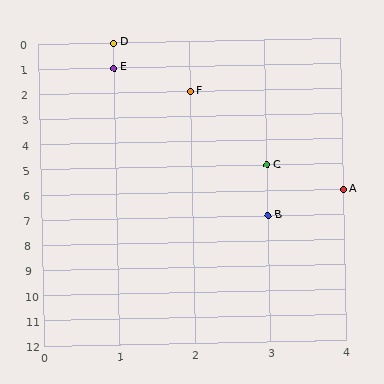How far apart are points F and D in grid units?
Points F and D are 1 column and 2 rows apart (about 2.2 grid units diagonally).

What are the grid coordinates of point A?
Point A is at grid coordinates (4, 6).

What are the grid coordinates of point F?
Point F is at grid coordinates (2, 2).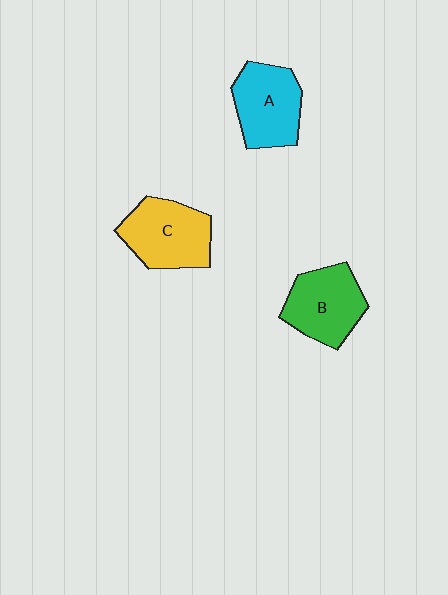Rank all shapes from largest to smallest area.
From largest to smallest: C (yellow), B (green), A (cyan).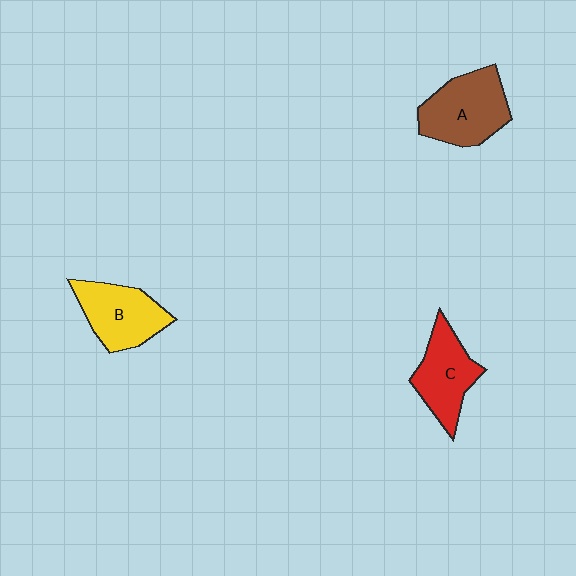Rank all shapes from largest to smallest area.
From largest to smallest: A (brown), B (yellow), C (red).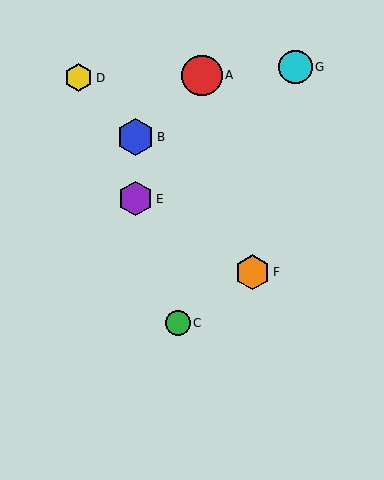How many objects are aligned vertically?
2 objects (B, E) are aligned vertically.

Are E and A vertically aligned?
No, E is at x≈136 and A is at x≈202.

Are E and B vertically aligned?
Yes, both are at x≈136.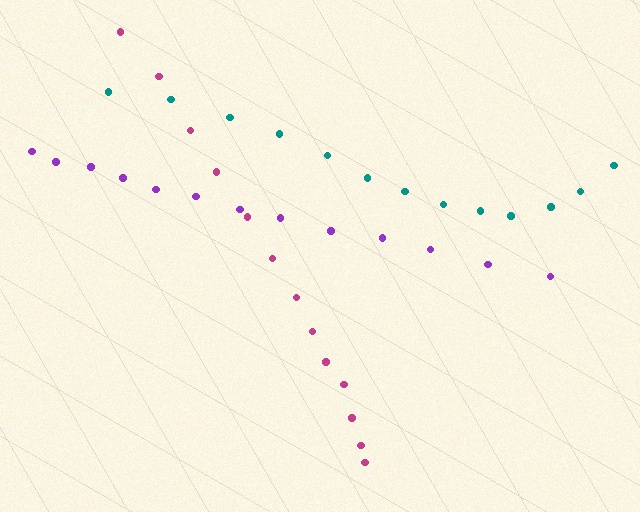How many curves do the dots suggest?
There are 3 distinct paths.